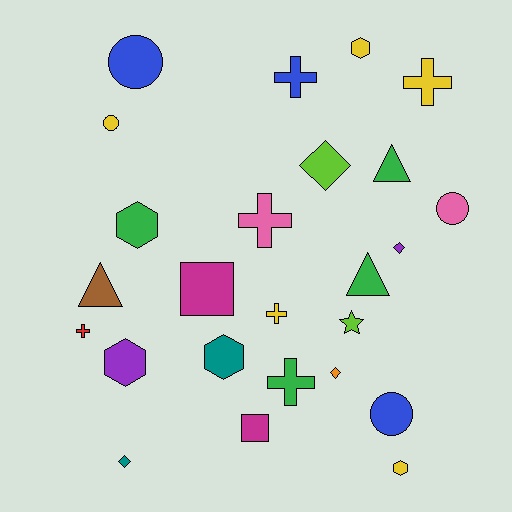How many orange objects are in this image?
There is 1 orange object.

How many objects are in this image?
There are 25 objects.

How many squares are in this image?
There are 2 squares.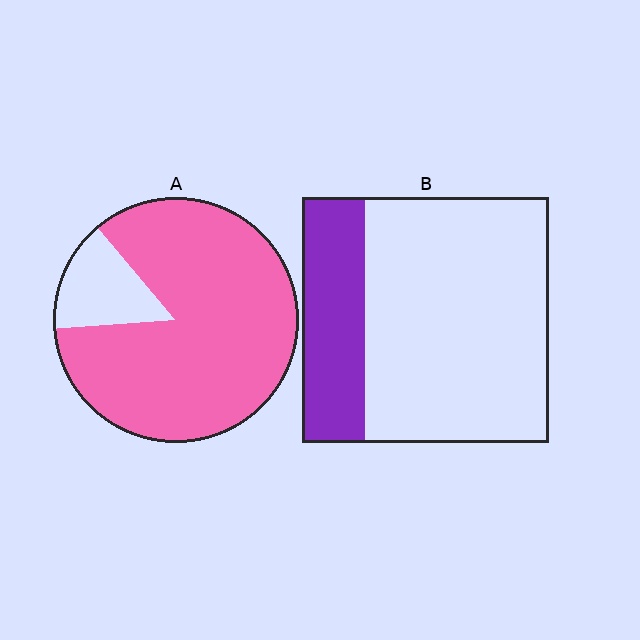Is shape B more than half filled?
No.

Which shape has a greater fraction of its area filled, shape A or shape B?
Shape A.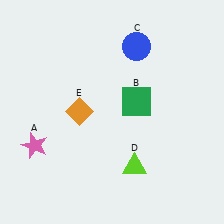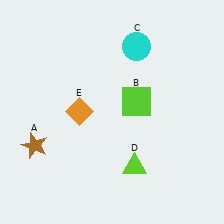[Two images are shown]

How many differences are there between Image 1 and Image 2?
There are 3 differences between the two images.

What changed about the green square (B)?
In Image 1, B is green. In Image 2, it changed to lime.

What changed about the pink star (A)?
In Image 1, A is pink. In Image 2, it changed to brown.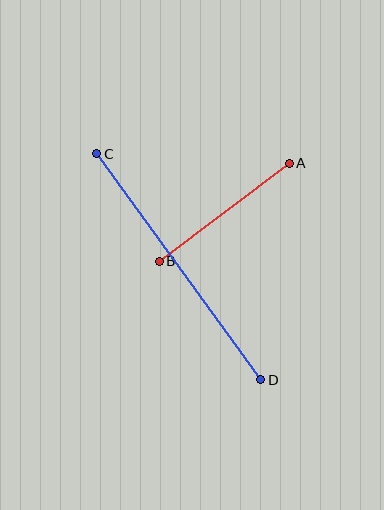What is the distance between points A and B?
The distance is approximately 162 pixels.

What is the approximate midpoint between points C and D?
The midpoint is at approximately (179, 267) pixels.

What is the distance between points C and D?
The distance is approximately 280 pixels.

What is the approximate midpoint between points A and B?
The midpoint is at approximately (224, 212) pixels.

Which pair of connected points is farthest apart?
Points C and D are farthest apart.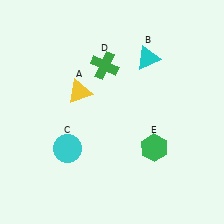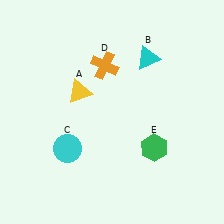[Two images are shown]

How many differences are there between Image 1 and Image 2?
There is 1 difference between the two images.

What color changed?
The cross (D) changed from green in Image 1 to orange in Image 2.